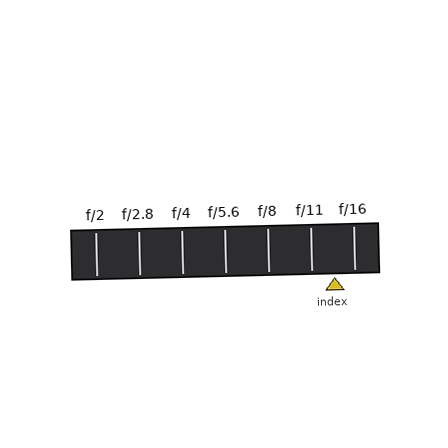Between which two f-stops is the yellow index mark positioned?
The index mark is between f/11 and f/16.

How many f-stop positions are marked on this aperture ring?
There are 7 f-stop positions marked.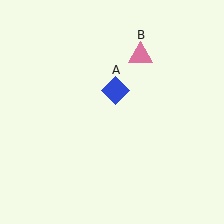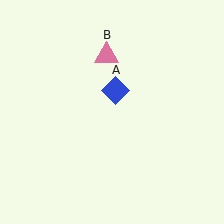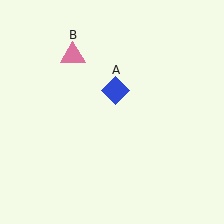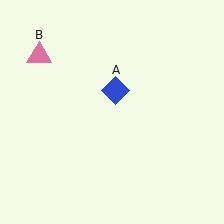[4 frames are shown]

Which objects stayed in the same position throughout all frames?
Blue diamond (object A) remained stationary.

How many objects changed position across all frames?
1 object changed position: pink triangle (object B).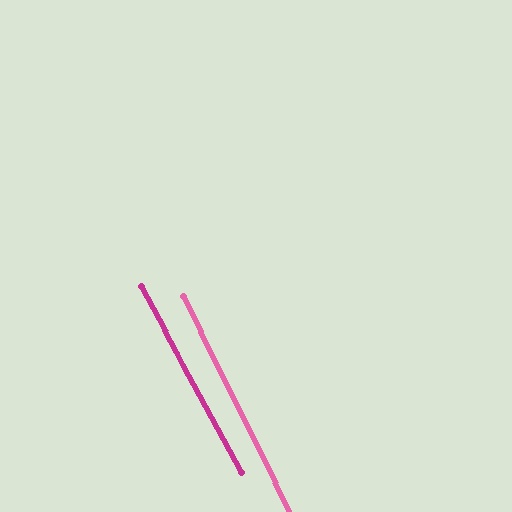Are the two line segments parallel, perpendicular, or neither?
Parallel — their directions differ by only 1.8°.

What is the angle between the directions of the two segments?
Approximately 2 degrees.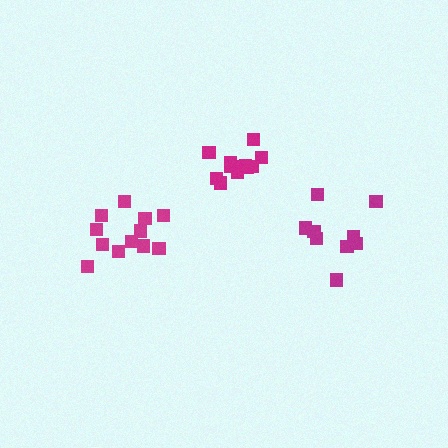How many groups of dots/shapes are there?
There are 3 groups.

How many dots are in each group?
Group 1: 12 dots, Group 2: 9 dots, Group 3: 12 dots (33 total).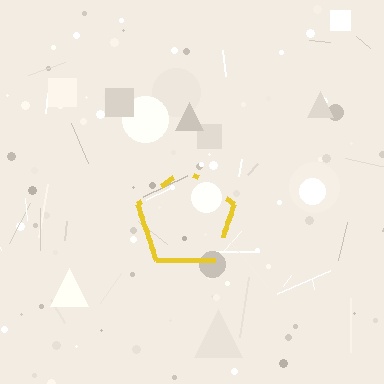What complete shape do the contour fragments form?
The contour fragments form a pentagon.